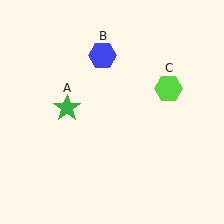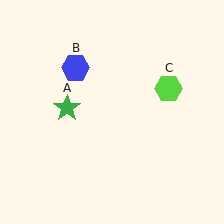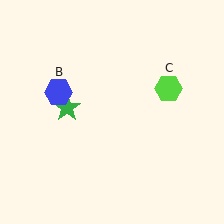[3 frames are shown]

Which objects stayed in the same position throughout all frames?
Green star (object A) and lime hexagon (object C) remained stationary.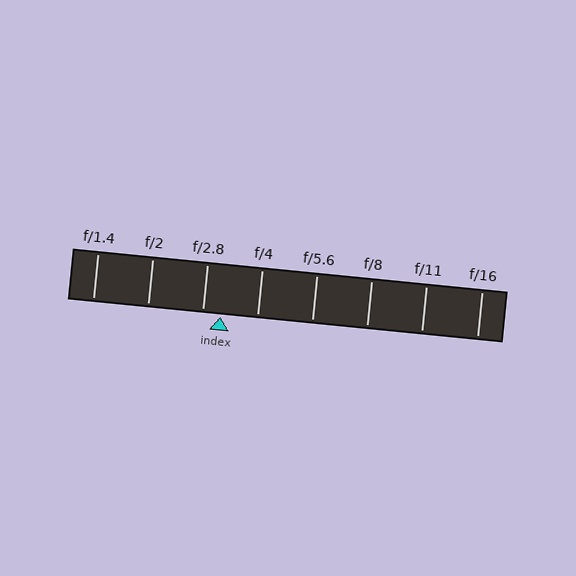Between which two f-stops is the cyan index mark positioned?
The index mark is between f/2.8 and f/4.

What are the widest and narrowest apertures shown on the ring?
The widest aperture shown is f/1.4 and the narrowest is f/16.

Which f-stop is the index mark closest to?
The index mark is closest to f/2.8.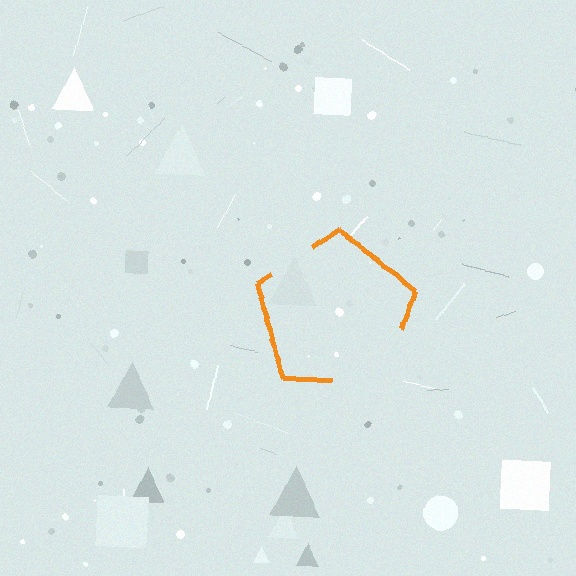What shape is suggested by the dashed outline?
The dashed outline suggests a pentagon.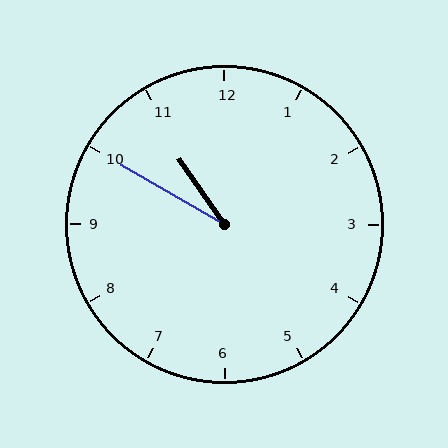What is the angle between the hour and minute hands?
Approximately 25 degrees.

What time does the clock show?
10:50.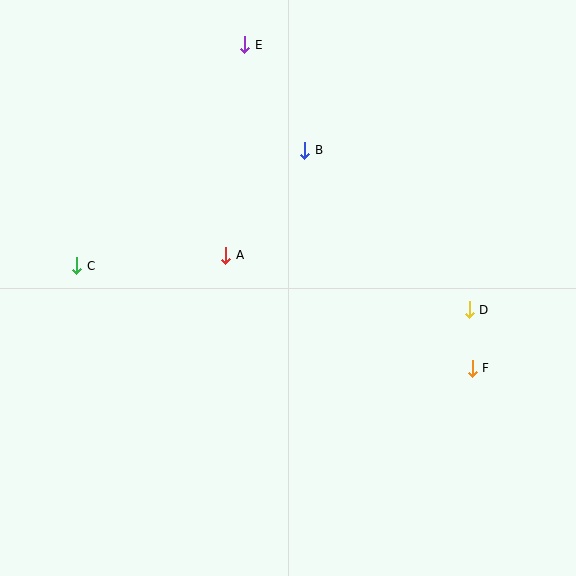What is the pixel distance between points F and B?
The distance between F and B is 275 pixels.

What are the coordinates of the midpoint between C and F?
The midpoint between C and F is at (275, 317).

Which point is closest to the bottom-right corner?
Point F is closest to the bottom-right corner.